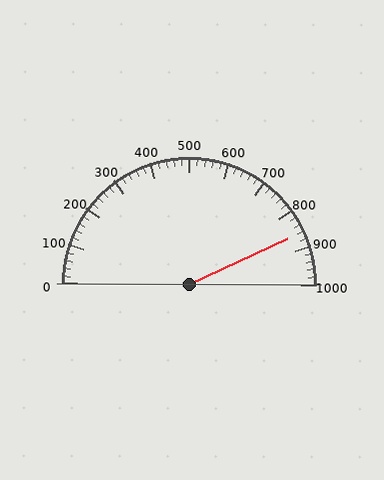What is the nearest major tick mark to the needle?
The nearest major tick mark is 900.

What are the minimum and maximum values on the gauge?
The gauge ranges from 0 to 1000.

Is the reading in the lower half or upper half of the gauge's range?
The reading is in the upper half of the range (0 to 1000).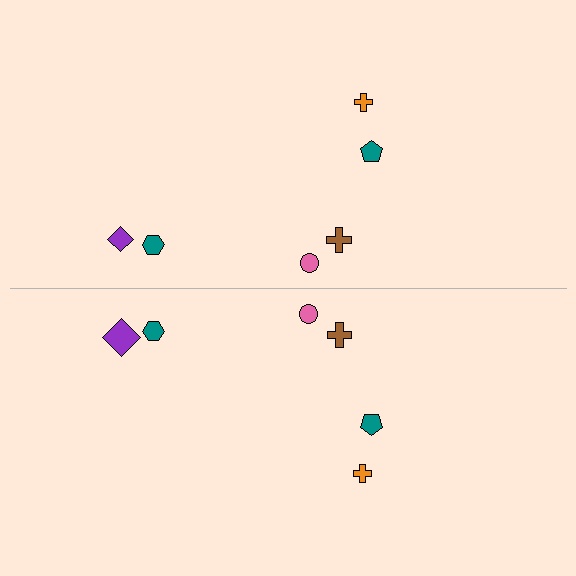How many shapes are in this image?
There are 12 shapes in this image.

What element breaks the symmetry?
The purple diamond on the bottom side has a different size than its mirror counterpart.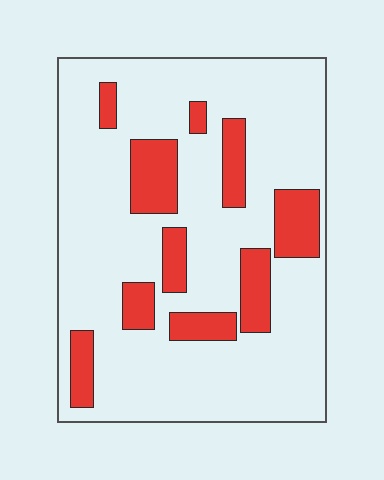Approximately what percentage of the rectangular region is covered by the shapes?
Approximately 20%.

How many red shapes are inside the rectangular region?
10.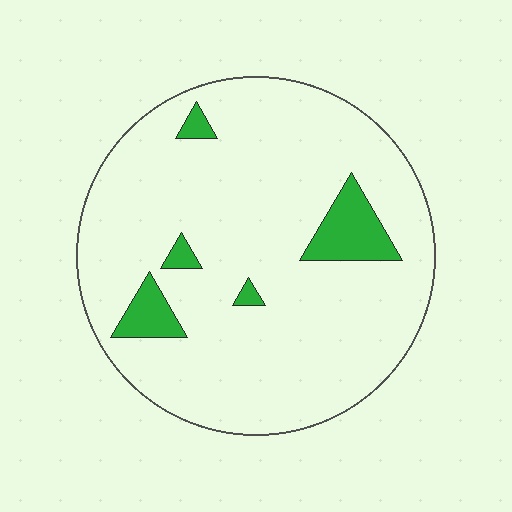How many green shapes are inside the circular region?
5.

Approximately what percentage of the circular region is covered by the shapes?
Approximately 10%.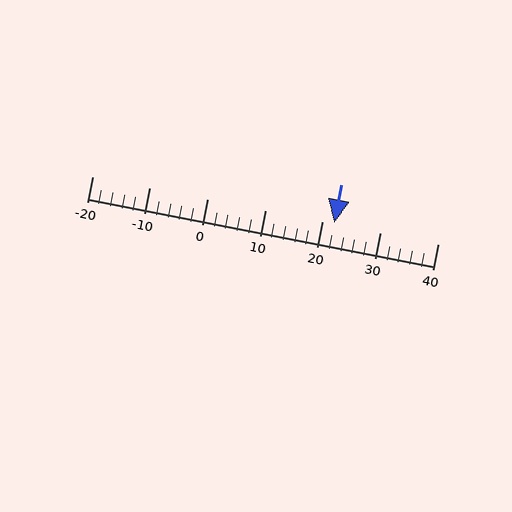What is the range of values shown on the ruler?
The ruler shows values from -20 to 40.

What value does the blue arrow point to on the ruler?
The blue arrow points to approximately 22.